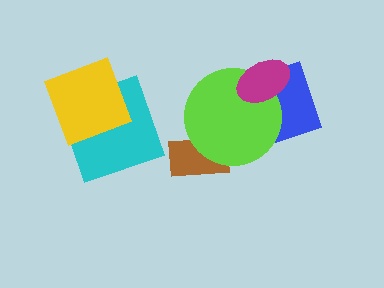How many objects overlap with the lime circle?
3 objects overlap with the lime circle.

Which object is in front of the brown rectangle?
The lime circle is in front of the brown rectangle.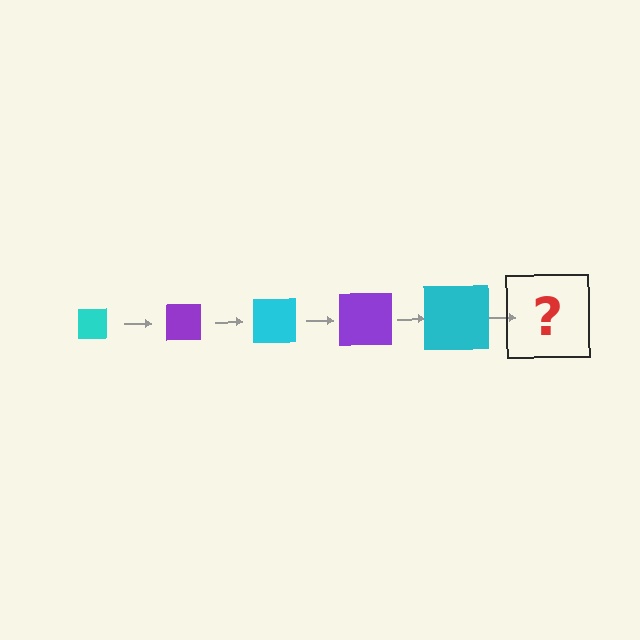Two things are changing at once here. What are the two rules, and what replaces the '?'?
The two rules are that the square grows larger each step and the color cycles through cyan and purple. The '?' should be a purple square, larger than the previous one.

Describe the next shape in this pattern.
It should be a purple square, larger than the previous one.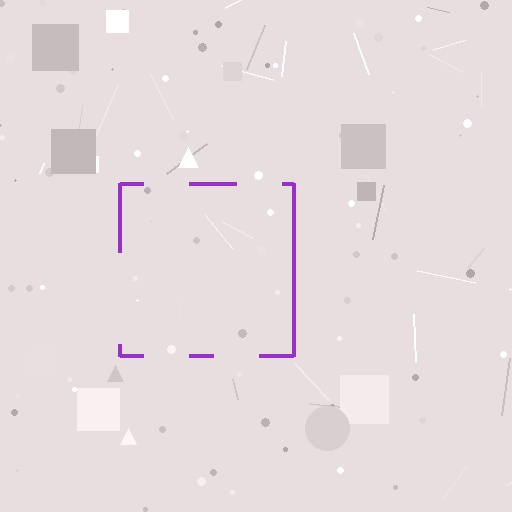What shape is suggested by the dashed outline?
The dashed outline suggests a square.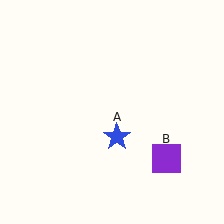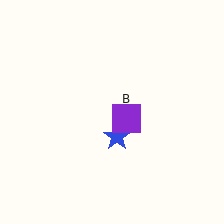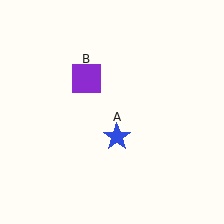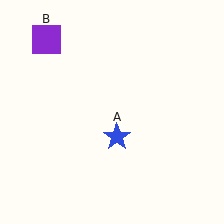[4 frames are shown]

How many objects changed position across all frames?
1 object changed position: purple square (object B).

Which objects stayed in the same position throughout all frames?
Blue star (object A) remained stationary.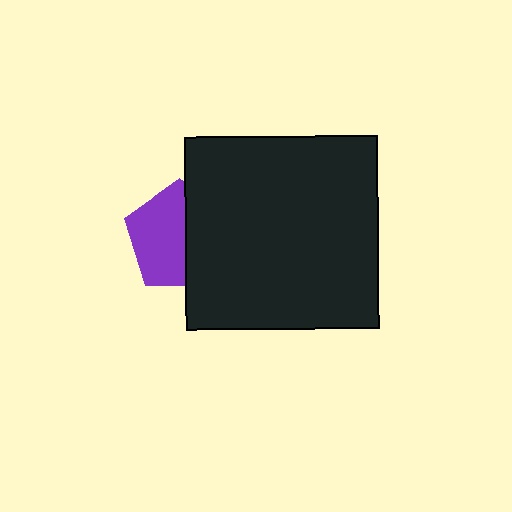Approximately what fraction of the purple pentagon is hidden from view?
Roughly 44% of the purple pentagon is hidden behind the black square.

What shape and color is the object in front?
The object in front is a black square.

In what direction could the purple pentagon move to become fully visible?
The purple pentagon could move left. That would shift it out from behind the black square entirely.